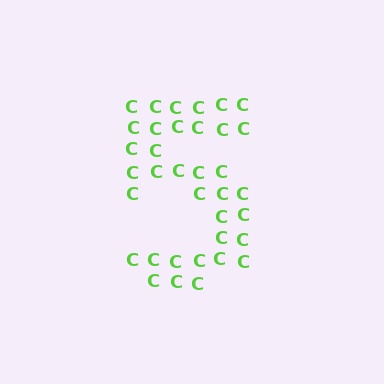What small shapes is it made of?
It is made of small letter C's.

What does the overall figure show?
The overall figure shows the digit 5.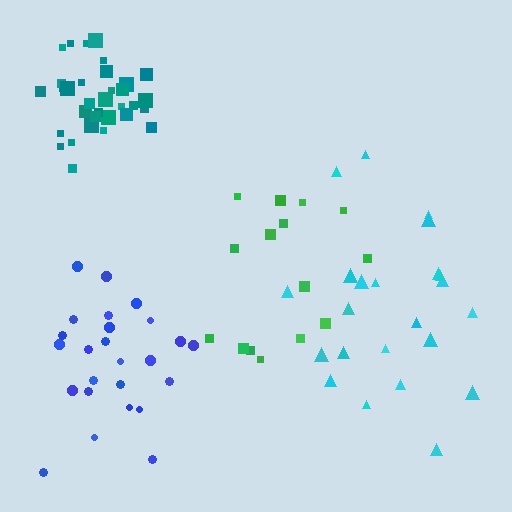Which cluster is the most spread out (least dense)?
Cyan.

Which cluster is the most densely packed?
Teal.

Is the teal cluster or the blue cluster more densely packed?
Teal.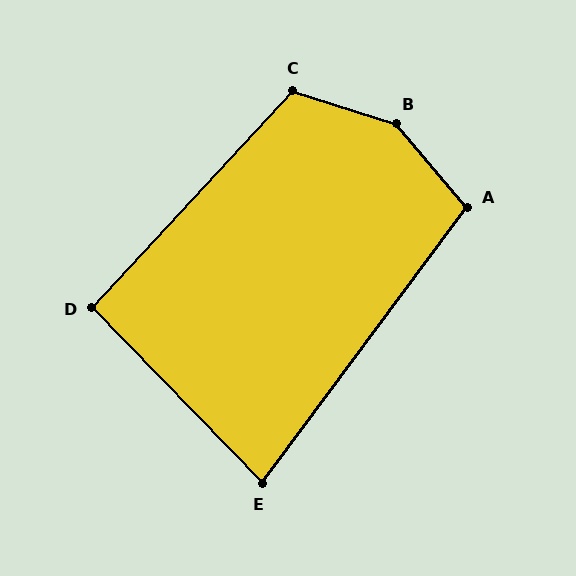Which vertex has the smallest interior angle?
E, at approximately 81 degrees.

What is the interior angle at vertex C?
Approximately 116 degrees (obtuse).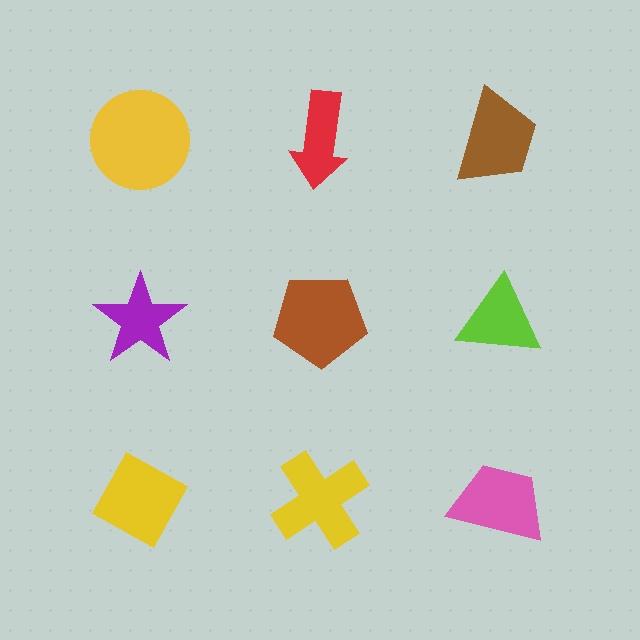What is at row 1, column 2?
A red arrow.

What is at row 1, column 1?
A yellow circle.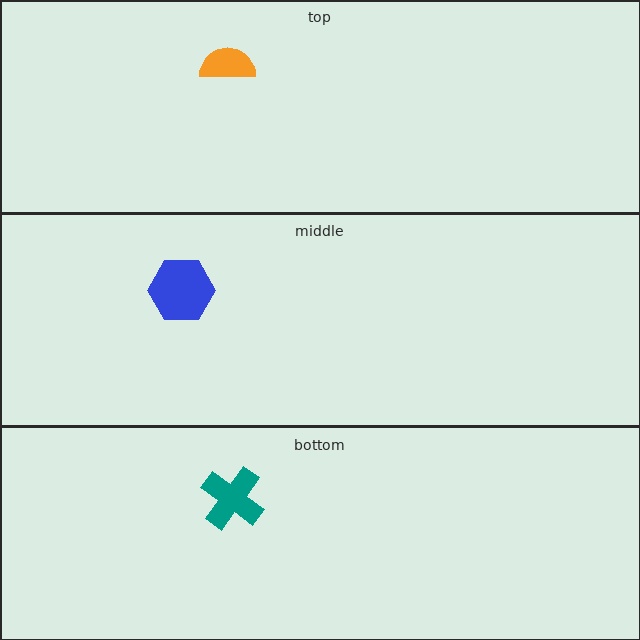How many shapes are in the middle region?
1.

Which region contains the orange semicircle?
The top region.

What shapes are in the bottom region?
The teal cross.